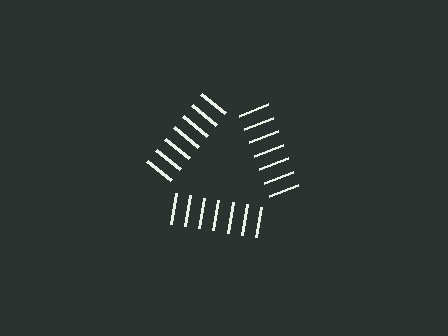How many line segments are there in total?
21 — 7 along each of the 3 edges.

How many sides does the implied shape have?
3 sides — the line-ends trace a triangle.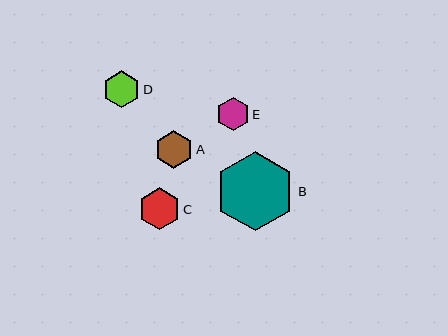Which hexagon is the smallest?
Hexagon E is the smallest with a size of approximately 33 pixels.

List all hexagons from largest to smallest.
From largest to smallest: B, C, A, D, E.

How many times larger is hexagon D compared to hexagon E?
Hexagon D is approximately 1.1 times the size of hexagon E.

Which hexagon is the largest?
Hexagon B is the largest with a size of approximately 80 pixels.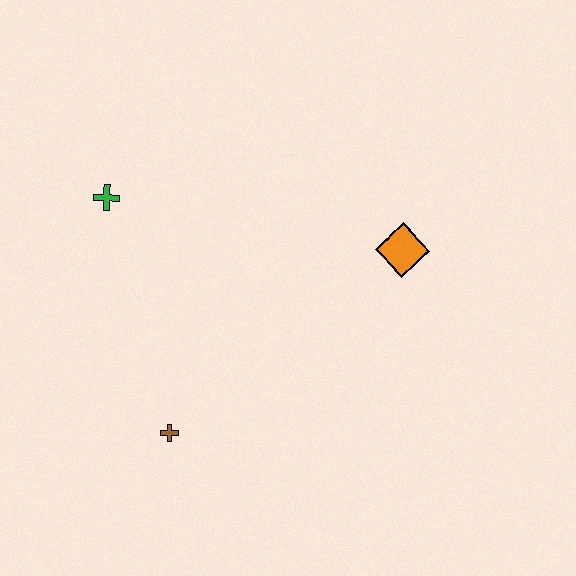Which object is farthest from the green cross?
The orange diamond is farthest from the green cross.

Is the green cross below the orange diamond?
No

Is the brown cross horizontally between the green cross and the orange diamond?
Yes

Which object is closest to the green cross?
The brown cross is closest to the green cross.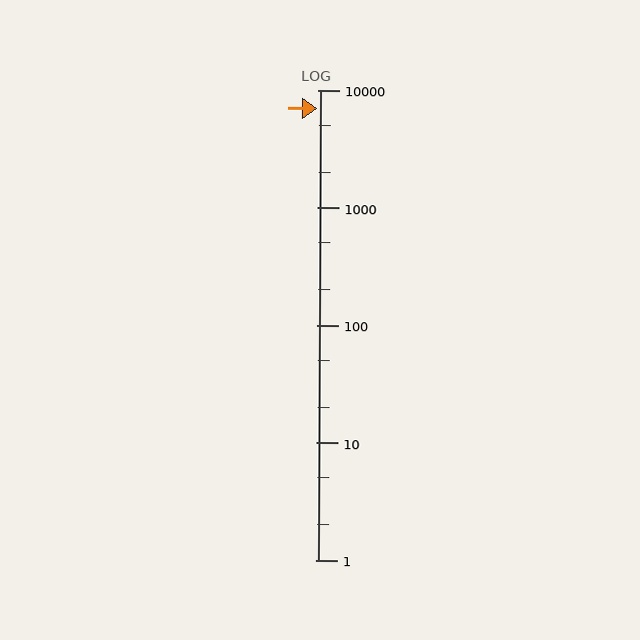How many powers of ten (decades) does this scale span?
The scale spans 4 decades, from 1 to 10000.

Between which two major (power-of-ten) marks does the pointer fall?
The pointer is between 1000 and 10000.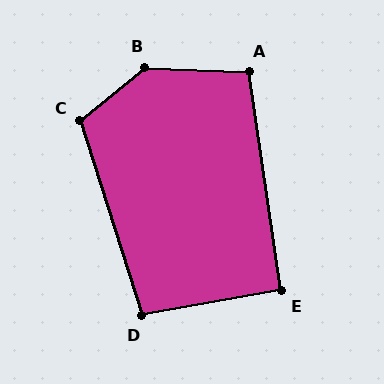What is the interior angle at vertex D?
Approximately 98 degrees (obtuse).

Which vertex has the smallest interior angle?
E, at approximately 92 degrees.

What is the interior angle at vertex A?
Approximately 101 degrees (obtuse).